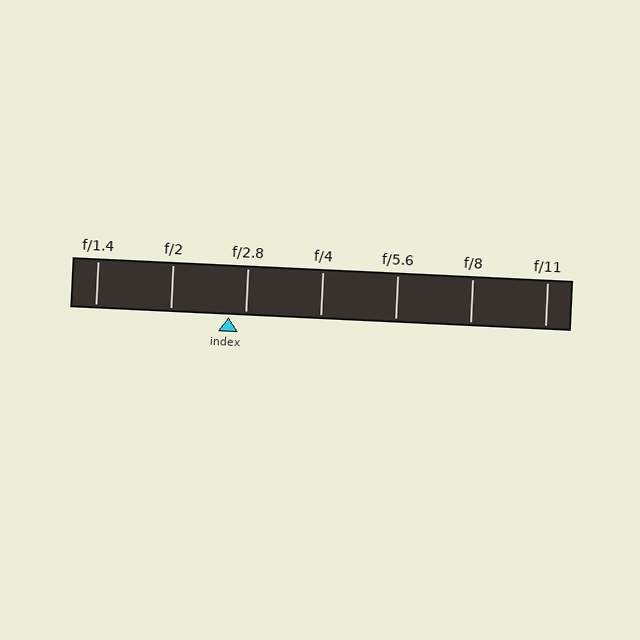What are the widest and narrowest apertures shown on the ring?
The widest aperture shown is f/1.4 and the narrowest is f/11.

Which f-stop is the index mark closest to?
The index mark is closest to f/2.8.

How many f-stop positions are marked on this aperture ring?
There are 7 f-stop positions marked.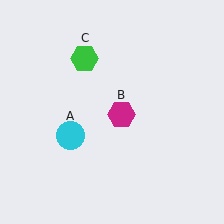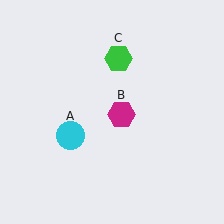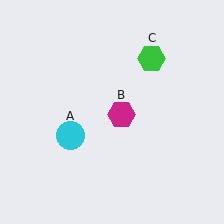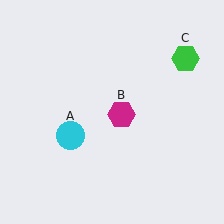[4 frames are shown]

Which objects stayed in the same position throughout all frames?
Cyan circle (object A) and magenta hexagon (object B) remained stationary.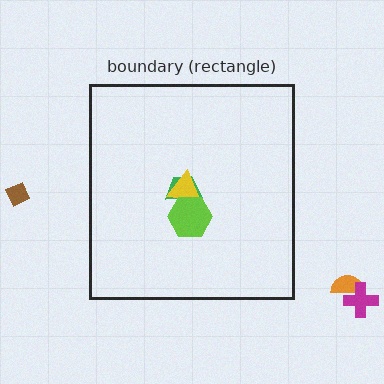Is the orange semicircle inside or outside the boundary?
Outside.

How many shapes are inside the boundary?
3 inside, 3 outside.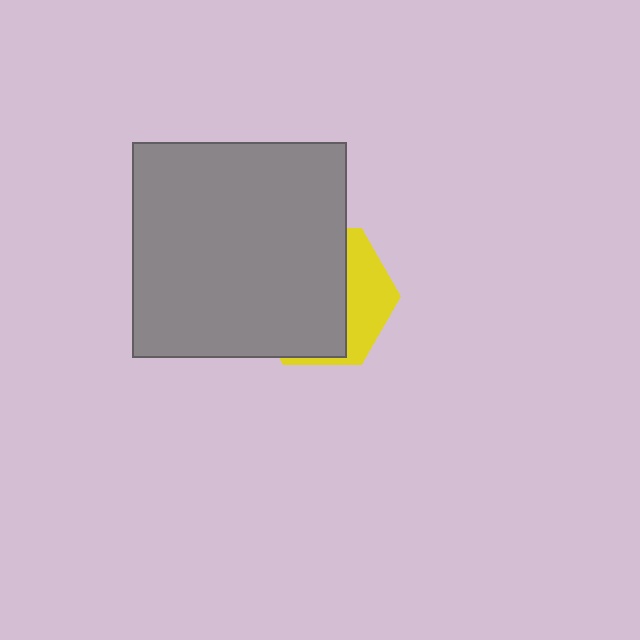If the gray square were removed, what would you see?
You would see the complete yellow hexagon.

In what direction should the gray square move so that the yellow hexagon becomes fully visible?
The gray square should move left. That is the shortest direction to clear the overlap and leave the yellow hexagon fully visible.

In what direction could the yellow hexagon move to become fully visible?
The yellow hexagon could move right. That would shift it out from behind the gray square entirely.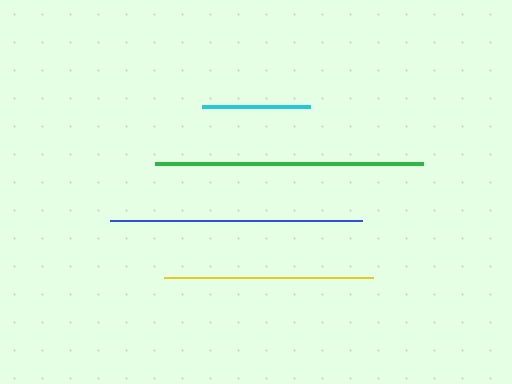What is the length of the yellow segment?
The yellow segment is approximately 208 pixels long.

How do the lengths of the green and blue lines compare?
The green and blue lines are approximately the same length.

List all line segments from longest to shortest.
From longest to shortest: green, blue, yellow, cyan.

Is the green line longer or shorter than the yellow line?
The green line is longer than the yellow line.